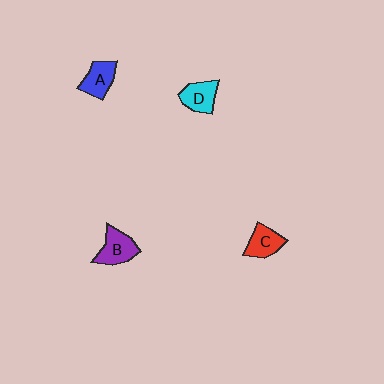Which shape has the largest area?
Shape B (purple).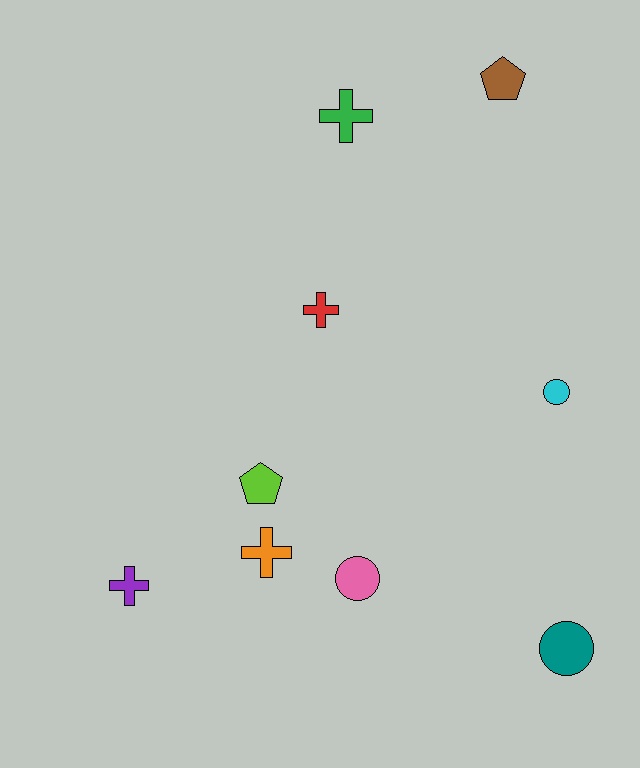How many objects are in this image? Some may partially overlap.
There are 9 objects.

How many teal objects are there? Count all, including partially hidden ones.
There is 1 teal object.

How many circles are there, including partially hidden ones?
There are 3 circles.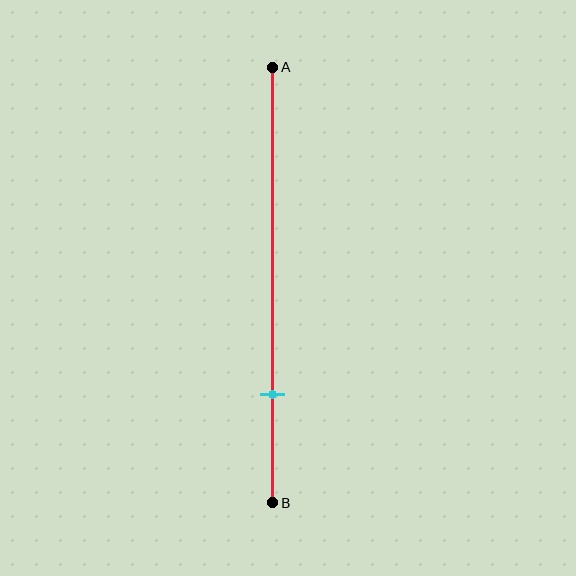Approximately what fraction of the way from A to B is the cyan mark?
The cyan mark is approximately 75% of the way from A to B.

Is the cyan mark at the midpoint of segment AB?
No, the mark is at about 75% from A, not at the 50% midpoint.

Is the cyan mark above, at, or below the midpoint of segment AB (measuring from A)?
The cyan mark is below the midpoint of segment AB.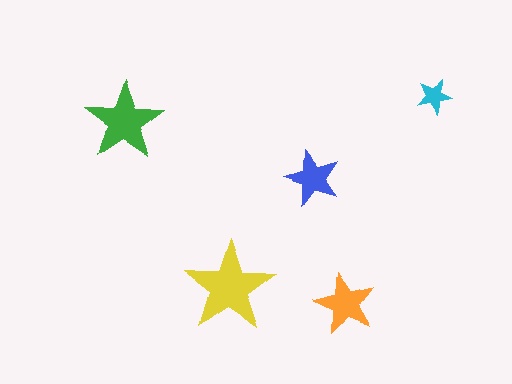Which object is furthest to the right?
The cyan star is rightmost.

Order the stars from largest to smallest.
the yellow one, the green one, the orange one, the blue one, the cyan one.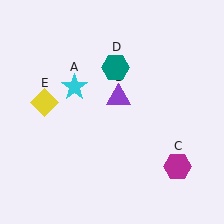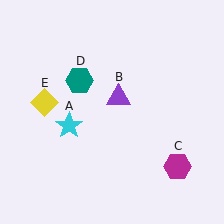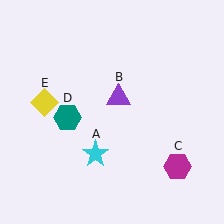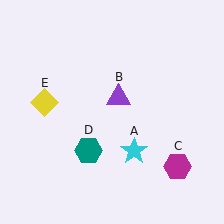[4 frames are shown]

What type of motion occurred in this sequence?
The cyan star (object A), teal hexagon (object D) rotated counterclockwise around the center of the scene.